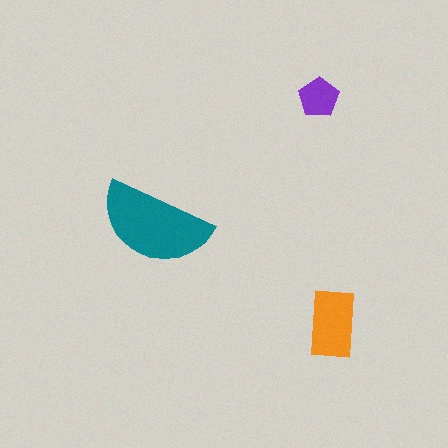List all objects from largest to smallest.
The teal semicircle, the orange rectangle, the purple pentagon.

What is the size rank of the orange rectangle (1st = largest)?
2nd.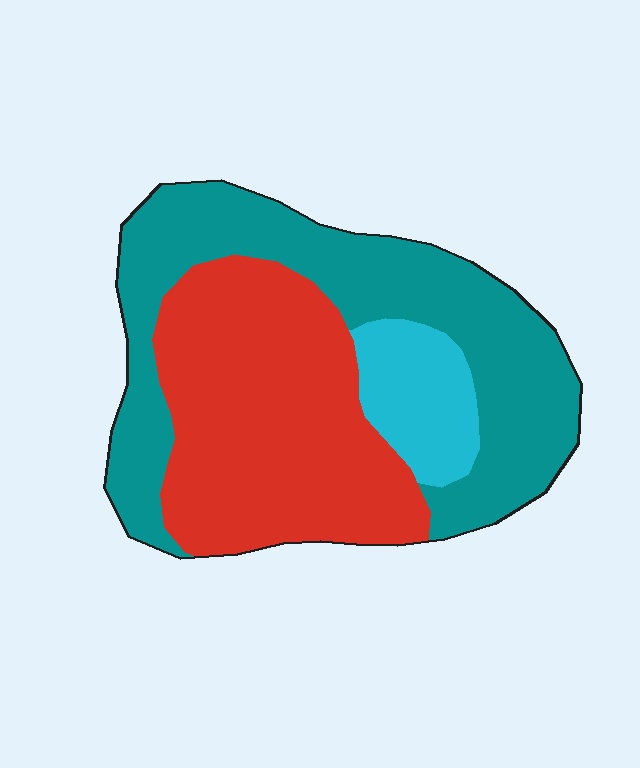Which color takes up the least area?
Cyan, at roughly 10%.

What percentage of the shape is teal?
Teal covers 46% of the shape.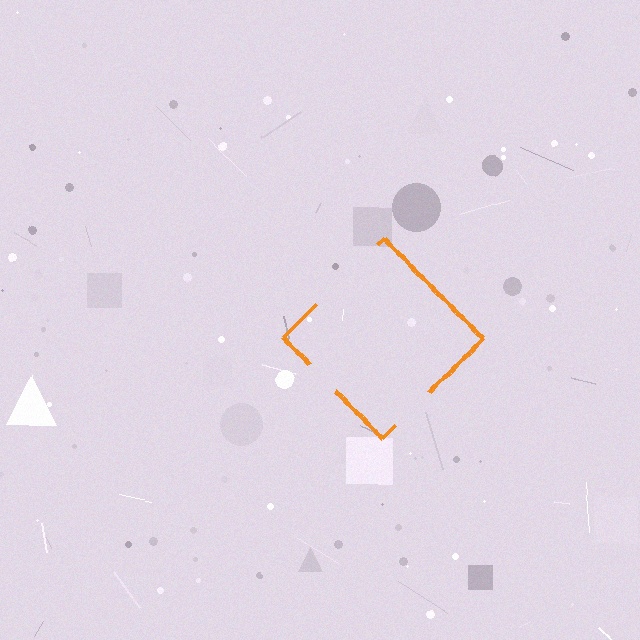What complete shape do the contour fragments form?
The contour fragments form a diamond.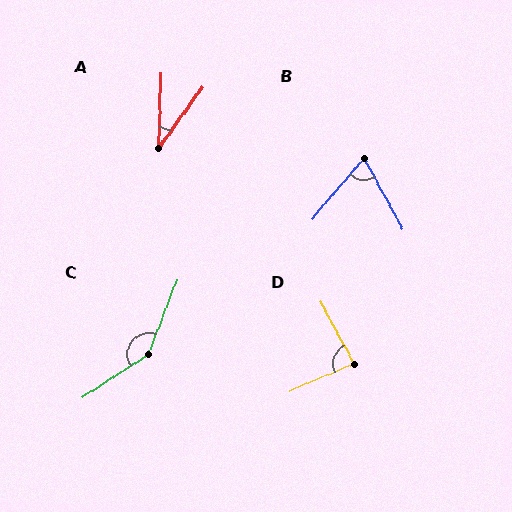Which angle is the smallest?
A, at approximately 33 degrees.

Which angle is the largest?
C, at approximately 145 degrees.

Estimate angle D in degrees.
Approximately 84 degrees.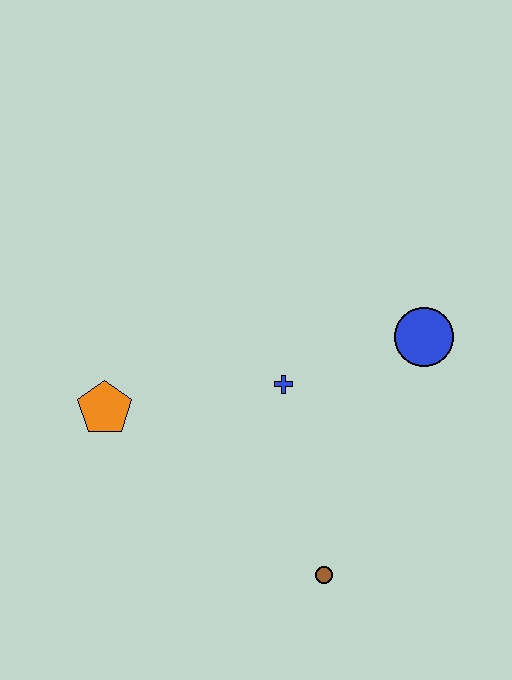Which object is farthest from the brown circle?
The orange pentagon is farthest from the brown circle.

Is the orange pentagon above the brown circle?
Yes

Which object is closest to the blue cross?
The blue circle is closest to the blue cross.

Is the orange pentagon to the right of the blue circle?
No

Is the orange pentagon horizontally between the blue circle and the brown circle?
No